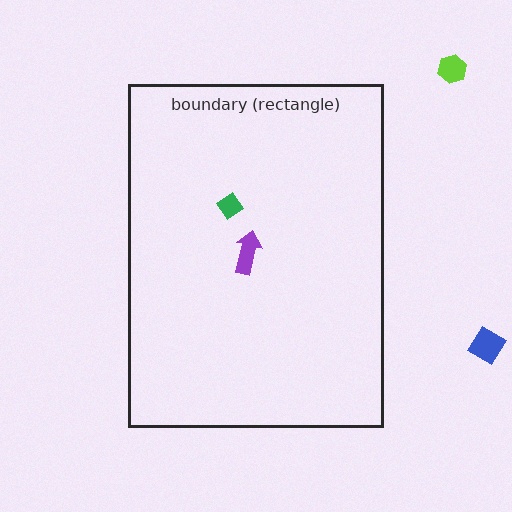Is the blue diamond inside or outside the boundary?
Outside.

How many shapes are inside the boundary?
2 inside, 2 outside.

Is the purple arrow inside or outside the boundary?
Inside.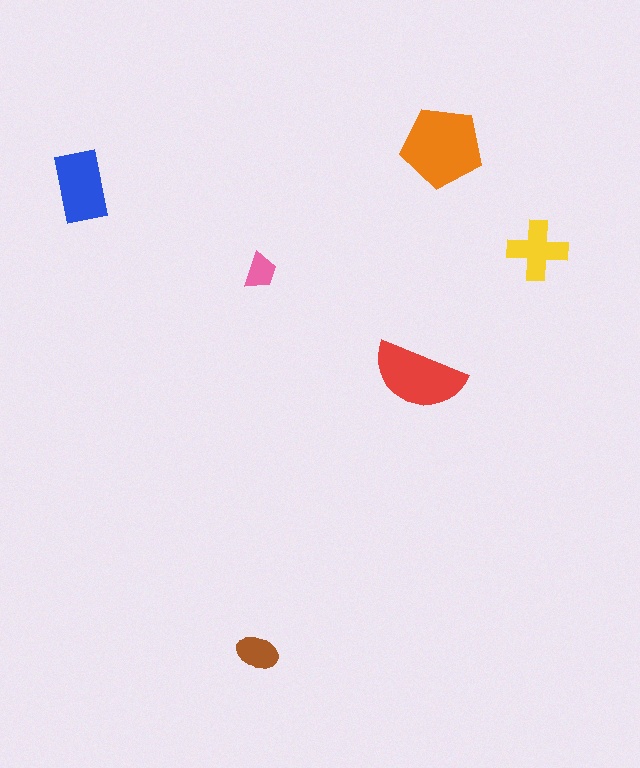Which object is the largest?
The orange pentagon.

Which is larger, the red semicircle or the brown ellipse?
The red semicircle.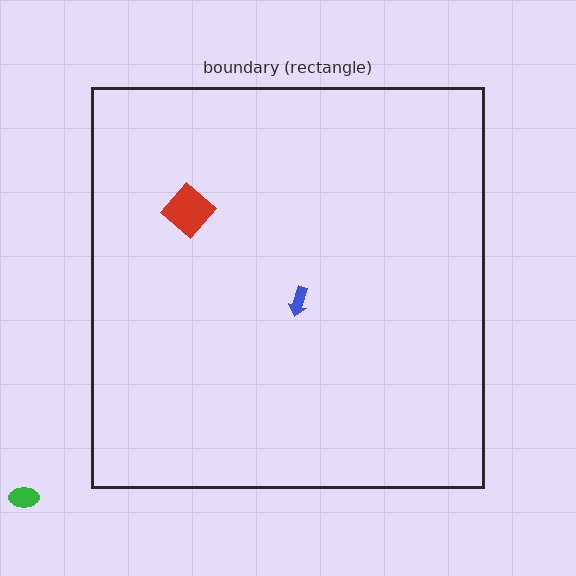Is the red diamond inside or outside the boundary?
Inside.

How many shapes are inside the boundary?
2 inside, 1 outside.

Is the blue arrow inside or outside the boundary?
Inside.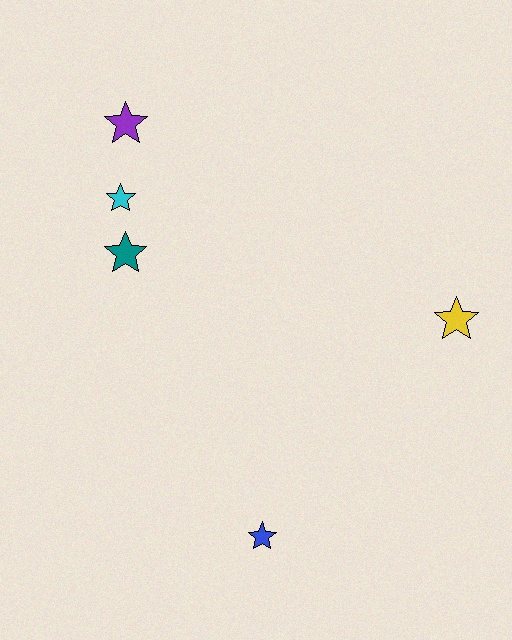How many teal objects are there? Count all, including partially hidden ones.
There is 1 teal object.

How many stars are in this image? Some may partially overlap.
There are 5 stars.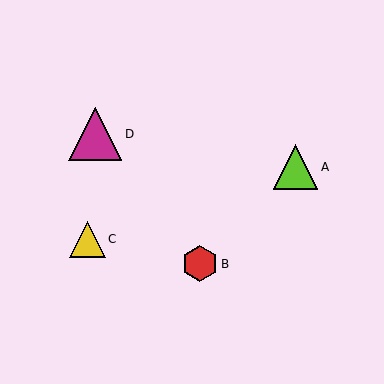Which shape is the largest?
The magenta triangle (labeled D) is the largest.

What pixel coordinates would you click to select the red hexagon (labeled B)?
Click at (200, 264) to select the red hexagon B.